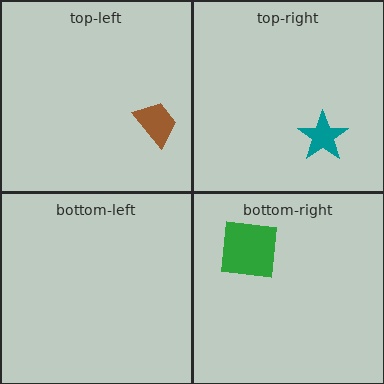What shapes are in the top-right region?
The teal star.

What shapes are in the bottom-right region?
The green square.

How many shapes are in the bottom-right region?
1.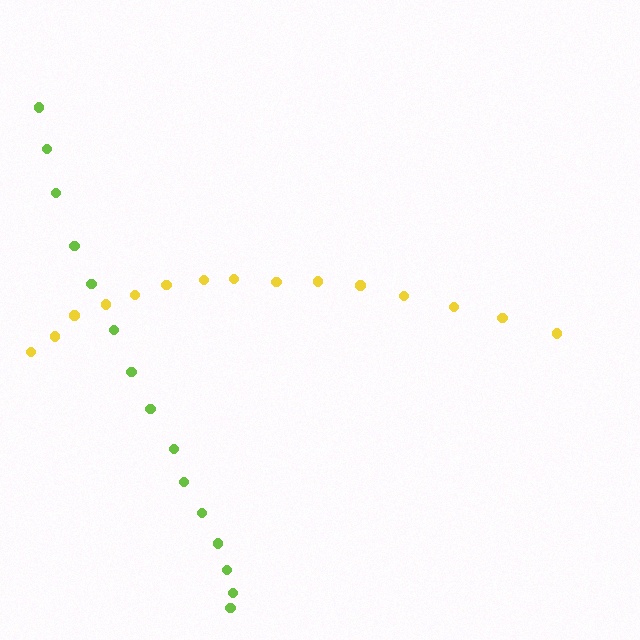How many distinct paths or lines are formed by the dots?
There are 2 distinct paths.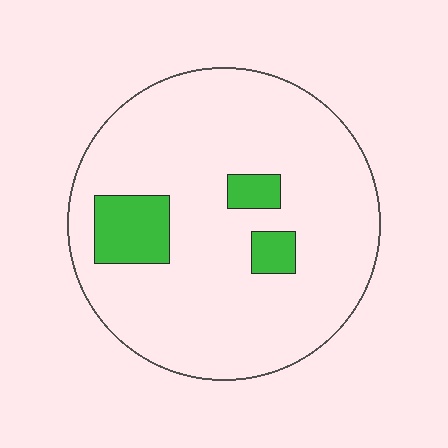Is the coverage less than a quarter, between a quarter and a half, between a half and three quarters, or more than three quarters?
Less than a quarter.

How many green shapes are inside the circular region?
3.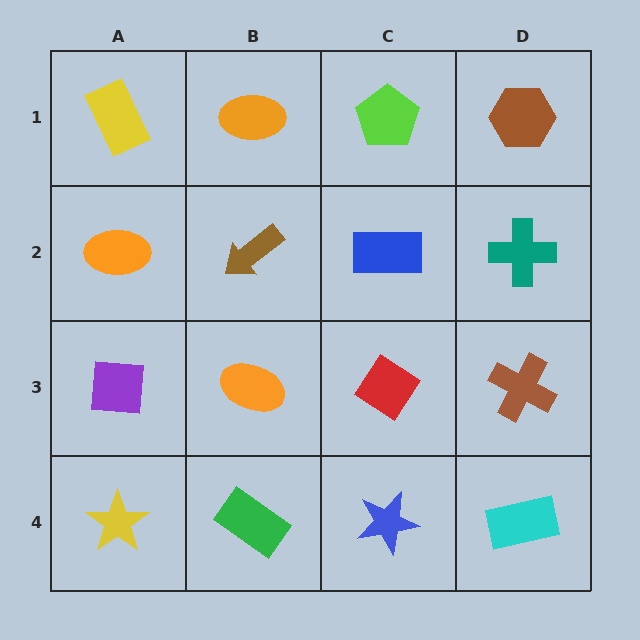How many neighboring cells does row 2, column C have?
4.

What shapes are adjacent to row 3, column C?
A blue rectangle (row 2, column C), a blue star (row 4, column C), an orange ellipse (row 3, column B), a brown cross (row 3, column D).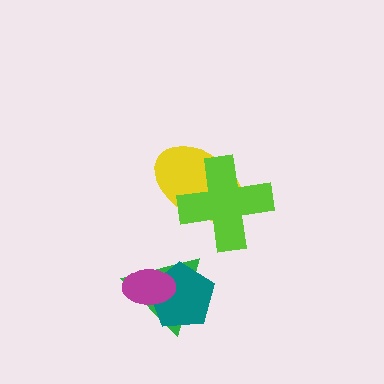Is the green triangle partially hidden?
Yes, it is partially covered by another shape.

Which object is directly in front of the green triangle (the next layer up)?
The teal pentagon is directly in front of the green triangle.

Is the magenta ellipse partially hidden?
No, no other shape covers it.